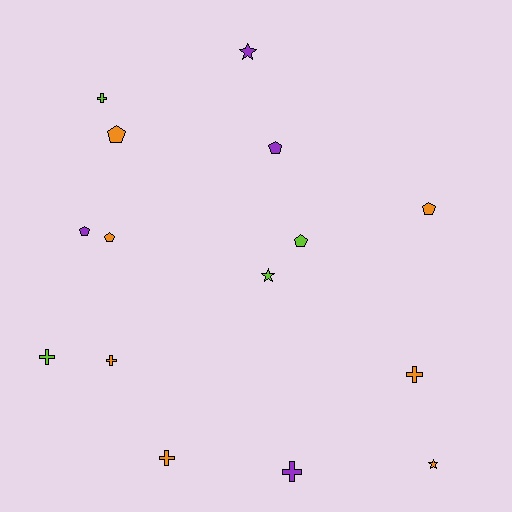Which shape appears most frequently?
Cross, with 6 objects.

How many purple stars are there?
There is 1 purple star.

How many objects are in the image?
There are 15 objects.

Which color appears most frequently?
Orange, with 7 objects.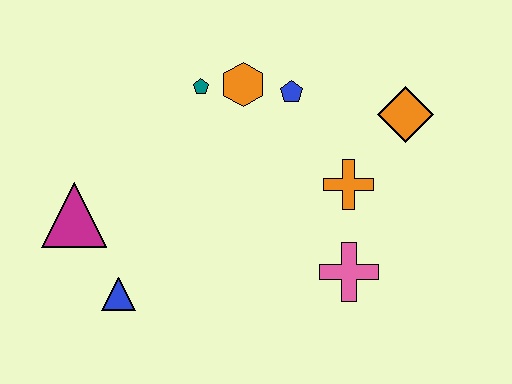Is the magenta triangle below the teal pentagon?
Yes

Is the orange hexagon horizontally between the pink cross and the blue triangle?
Yes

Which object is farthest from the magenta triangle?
The orange diamond is farthest from the magenta triangle.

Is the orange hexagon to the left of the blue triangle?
No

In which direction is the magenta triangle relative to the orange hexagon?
The magenta triangle is to the left of the orange hexagon.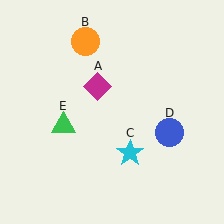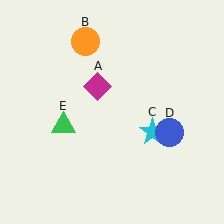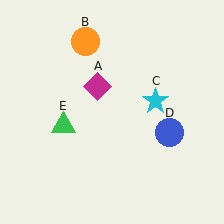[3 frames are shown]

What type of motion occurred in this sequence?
The cyan star (object C) rotated counterclockwise around the center of the scene.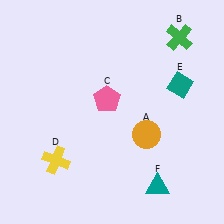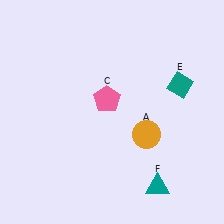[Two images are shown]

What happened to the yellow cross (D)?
The yellow cross (D) was removed in Image 2. It was in the bottom-left area of Image 1.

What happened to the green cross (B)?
The green cross (B) was removed in Image 2. It was in the top-right area of Image 1.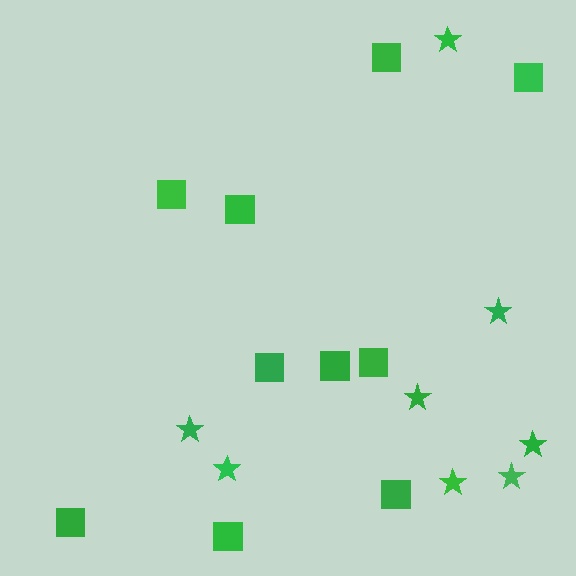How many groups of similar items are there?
There are 2 groups: one group of squares (10) and one group of stars (8).